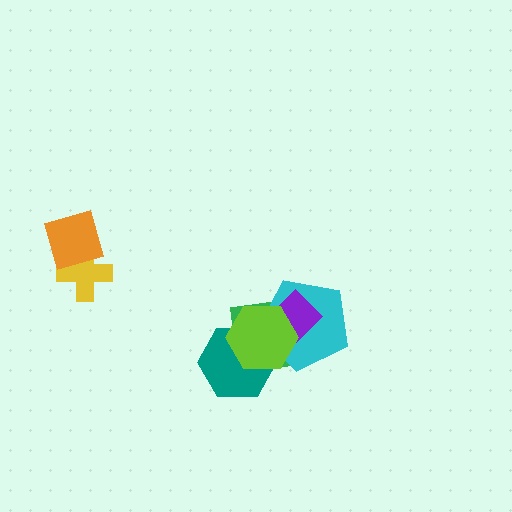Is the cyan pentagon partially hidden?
Yes, it is partially covered by another shape.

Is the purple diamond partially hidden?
Yes, it is partially covered by another shape.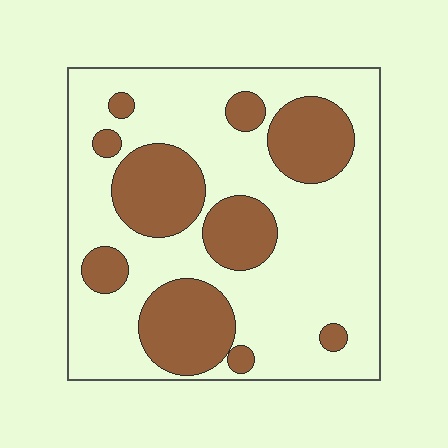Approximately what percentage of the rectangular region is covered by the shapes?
Approximately 30%.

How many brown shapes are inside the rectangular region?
10.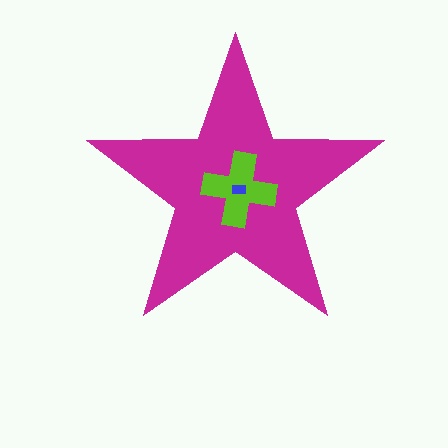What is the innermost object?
The blue rectangle.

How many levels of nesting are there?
3.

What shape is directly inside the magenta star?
The lime cross.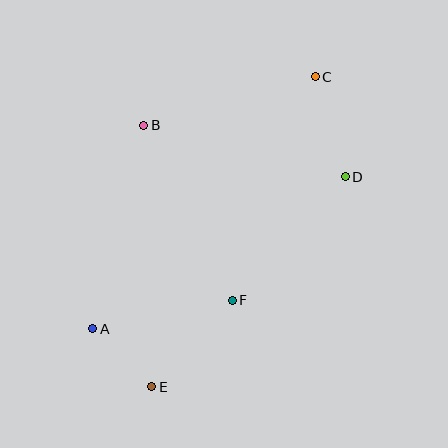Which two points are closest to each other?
Points A and E are closest to each other.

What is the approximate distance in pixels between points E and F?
The distance between E and F is approximately 118 pixels.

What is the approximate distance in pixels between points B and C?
The distance between B and C is approximately 178 pixels.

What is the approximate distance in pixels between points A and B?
The distance between A and B is approximately 210 pixels.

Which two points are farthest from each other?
Points C and E are farthest from each other.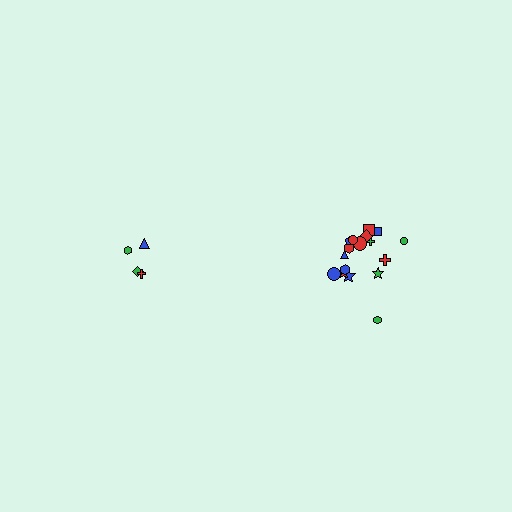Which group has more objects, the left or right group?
The right group.